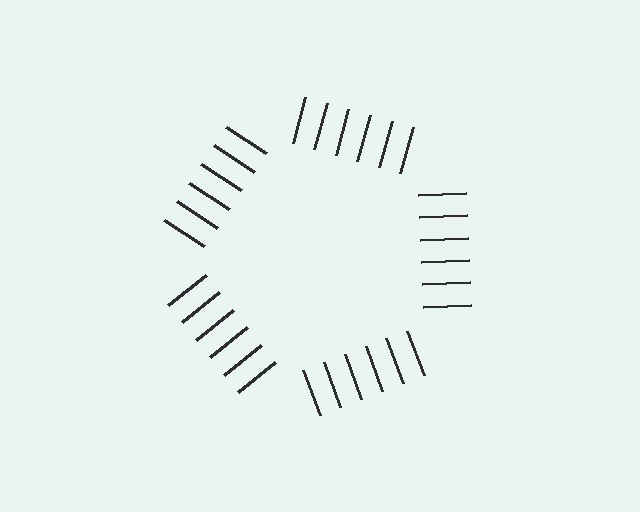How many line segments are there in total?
30 — 6 along each of the 5 edges.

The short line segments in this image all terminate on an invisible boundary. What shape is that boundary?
An illusory pentagon — the line segments terminate on its edges but no continuous stroke is drawn.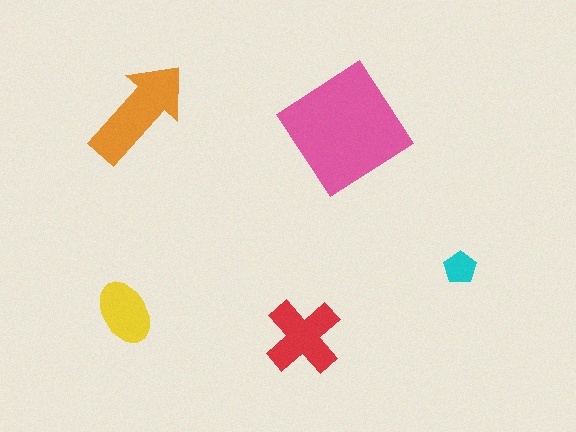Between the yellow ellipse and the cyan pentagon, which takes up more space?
The yellow ellipse.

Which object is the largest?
The pink diamond.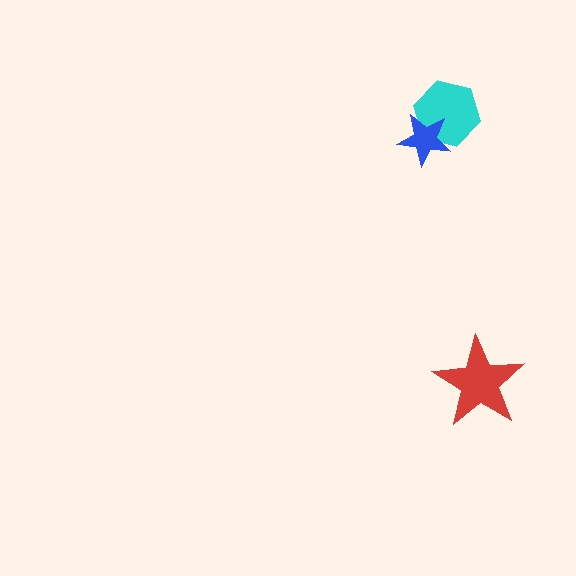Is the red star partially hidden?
No, no other shape covers it.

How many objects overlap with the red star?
0 objects overlap with the red star.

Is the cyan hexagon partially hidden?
Yes, it is partially covered by another shape.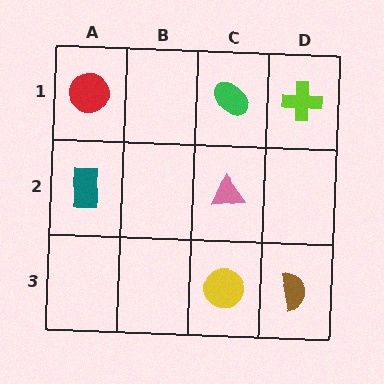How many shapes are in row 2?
2 shapes.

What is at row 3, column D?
A brown semicircle.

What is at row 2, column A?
A teal rectangle.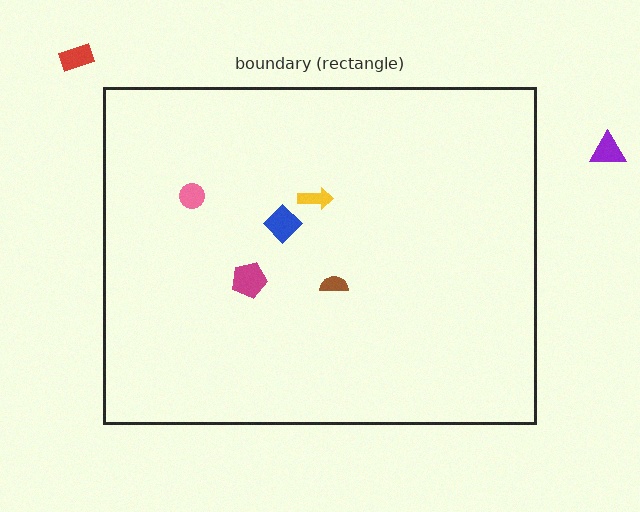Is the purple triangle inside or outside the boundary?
Outside.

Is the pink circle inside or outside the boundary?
Inside.